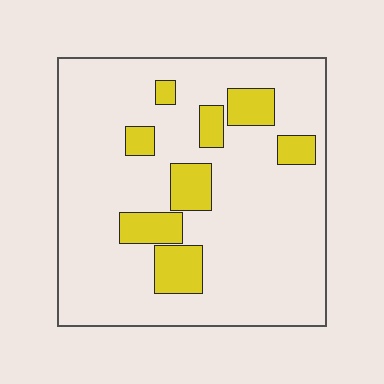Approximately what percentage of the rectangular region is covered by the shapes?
Approximately 15%.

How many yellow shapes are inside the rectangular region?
8.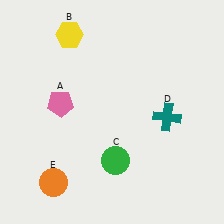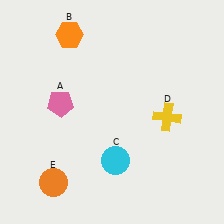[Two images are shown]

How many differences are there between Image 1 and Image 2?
There are 3 differences between the two images.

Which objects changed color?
B changed from yellow to orange. C changed from green to cyan. D changed from teal to yellow.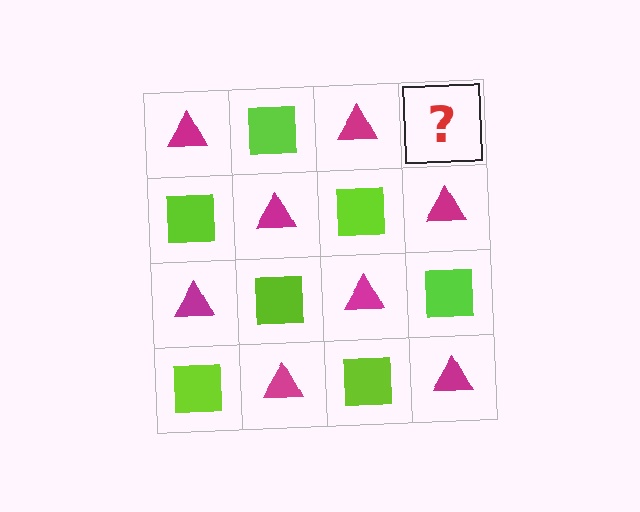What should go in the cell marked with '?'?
The missing cell should contain a lime square.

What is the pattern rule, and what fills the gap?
The rule is that it alternates magenta triangle and lime square in a checkerboard pattern. The gap should be filled with a lime square.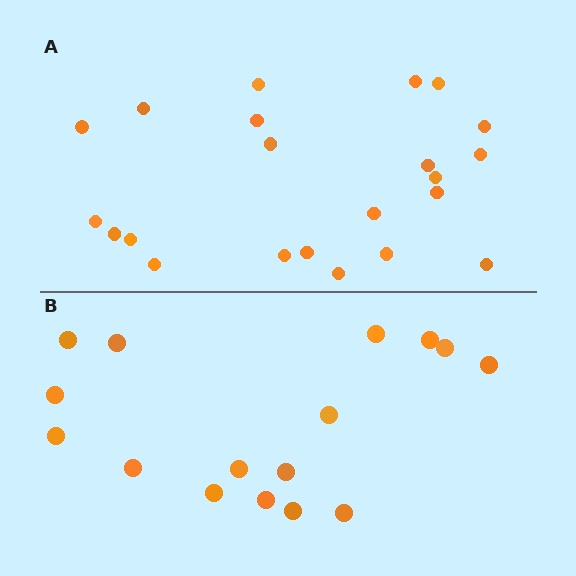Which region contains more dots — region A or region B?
Region A (the top region) has more dots.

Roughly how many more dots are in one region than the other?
Region A has about 6 more dots than region B.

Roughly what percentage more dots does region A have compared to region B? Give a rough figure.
About 40% more.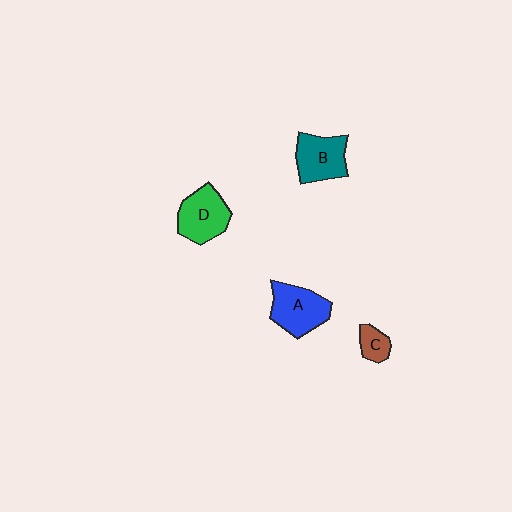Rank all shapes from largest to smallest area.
From largest to smallest: A (blue), D (green), B (teal), C (brown).